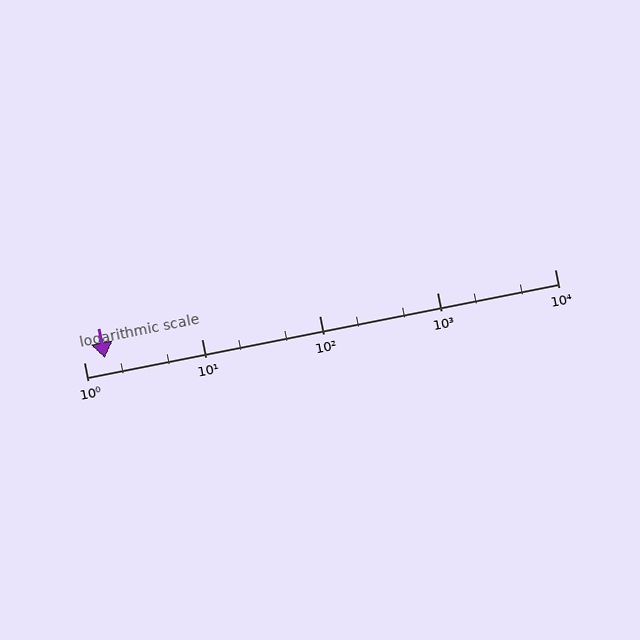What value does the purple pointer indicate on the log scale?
The pointer indicates approximately 1.5.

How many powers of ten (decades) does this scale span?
The scale spans 4 decades, from 1 to 10000.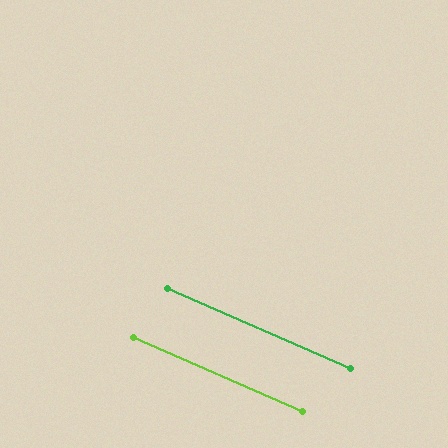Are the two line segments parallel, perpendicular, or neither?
Parallel — their directions differ by only 0.3°.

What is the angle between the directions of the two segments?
Approximately 0 degrees.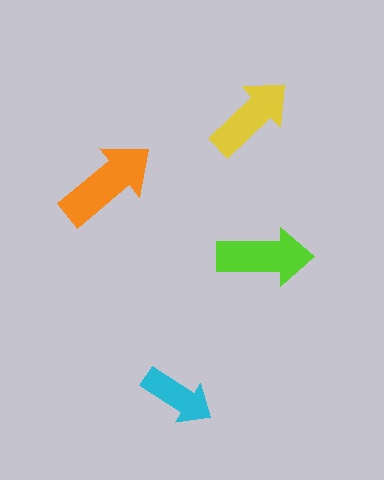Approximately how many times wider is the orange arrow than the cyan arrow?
About 1.5 times wider.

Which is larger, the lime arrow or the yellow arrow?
The lime one.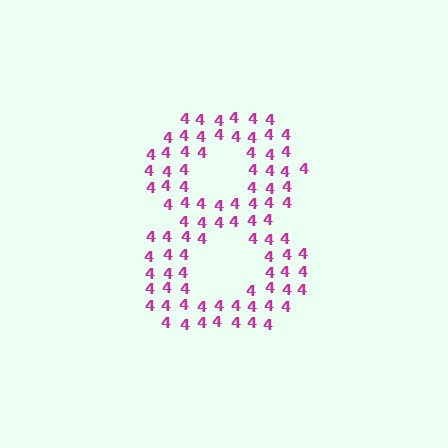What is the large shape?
The large shape is the digit 8.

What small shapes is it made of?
It is made of small digit 4's.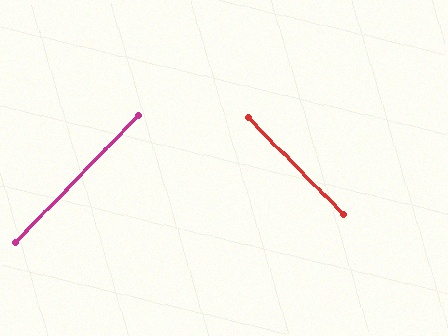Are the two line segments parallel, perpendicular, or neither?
Perpendicular — they meet at approximately 89°.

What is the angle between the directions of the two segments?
Approximately 89 degrees.